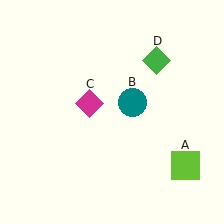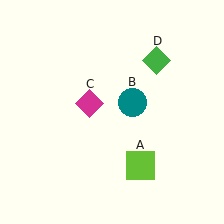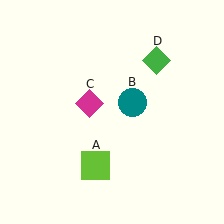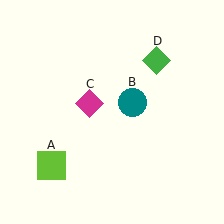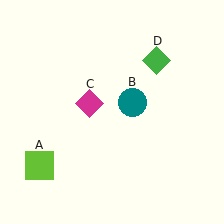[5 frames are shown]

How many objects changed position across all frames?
1 object changed position: lime square (object A).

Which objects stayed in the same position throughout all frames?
Teal circle (object B) and magenta diamond (object C) and green diamond (object D) remained stationary.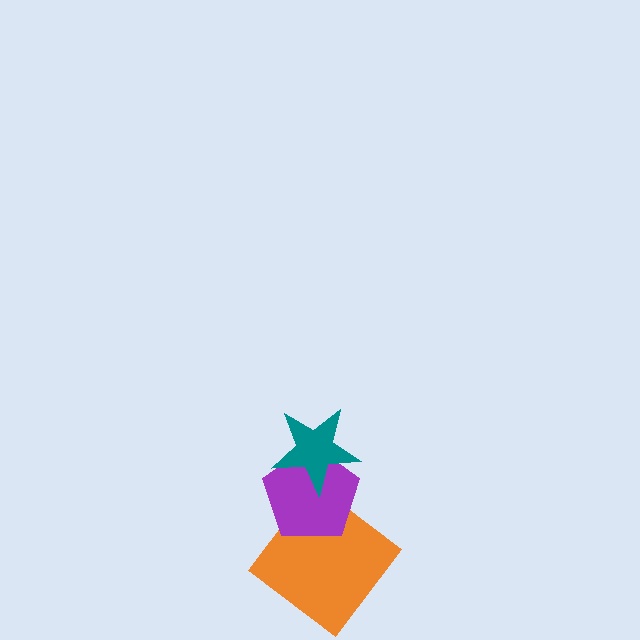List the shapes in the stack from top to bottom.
From top to bottom: the teal star, the purple pentagon, the orange diamond.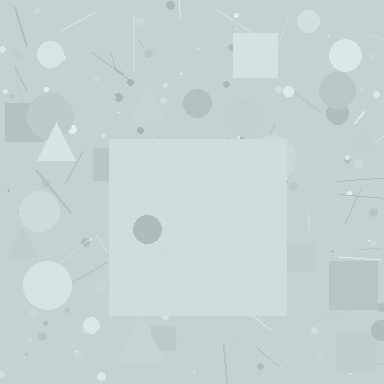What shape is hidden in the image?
A square is hidden in the image.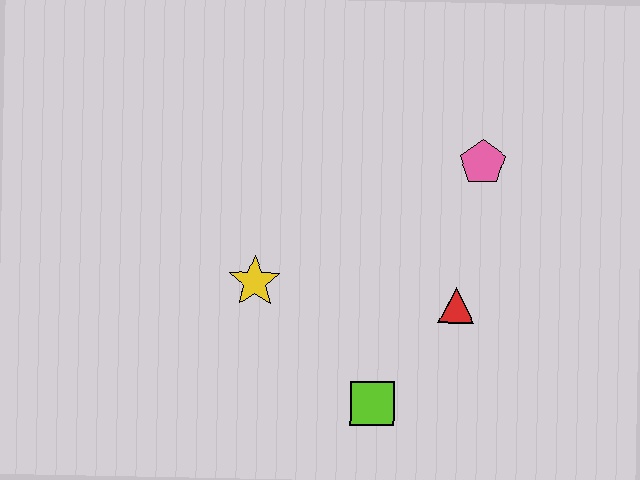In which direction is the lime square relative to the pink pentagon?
The lime square is below the pink pentagon.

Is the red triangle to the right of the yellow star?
Yes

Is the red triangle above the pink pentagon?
No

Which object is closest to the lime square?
The red triangle is closest to the lime square.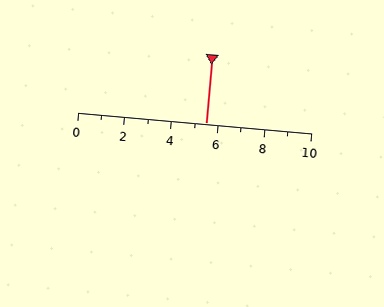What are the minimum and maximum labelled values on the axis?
The axis runs from 0 to 10.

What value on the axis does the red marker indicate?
The marker indicates approximately 5.5.